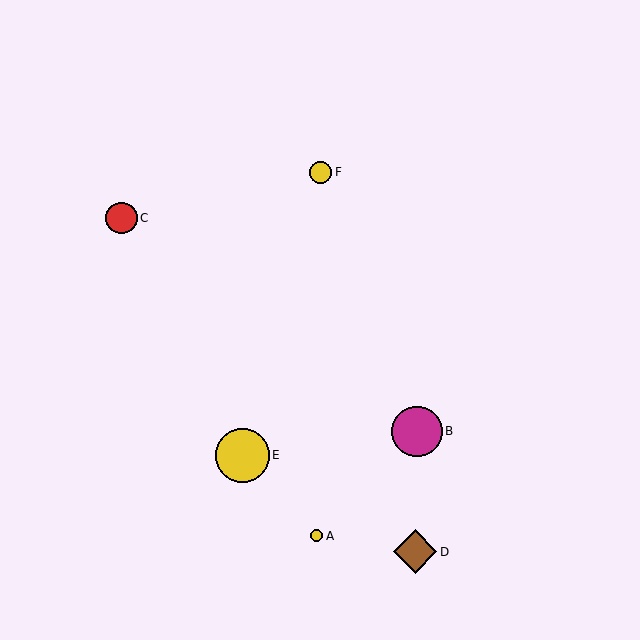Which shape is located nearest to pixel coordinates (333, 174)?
The yellow circle (labeled F) at (321, 172) is nearest to that location.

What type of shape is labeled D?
Shape D is a brown diamond.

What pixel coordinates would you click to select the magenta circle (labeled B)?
Click at (417, 431) to select the magenta circle B.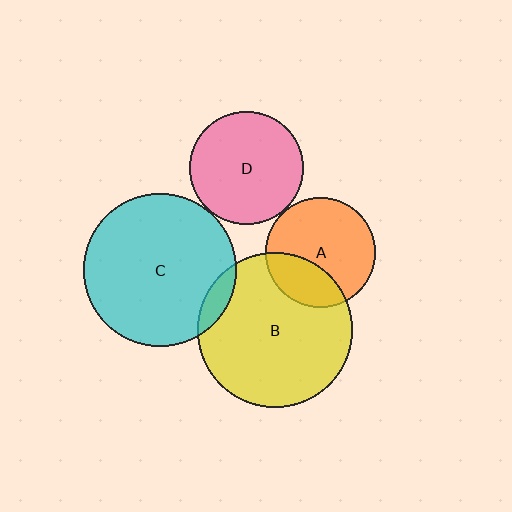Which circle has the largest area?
Circle B (yellow).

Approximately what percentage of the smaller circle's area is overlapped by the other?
Approximately 5%.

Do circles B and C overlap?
Yes.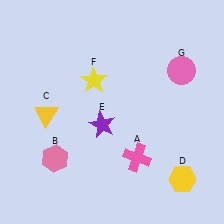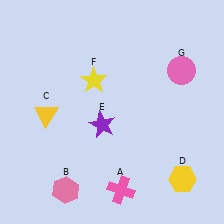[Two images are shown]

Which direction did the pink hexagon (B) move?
The pink hexagon (B) moved down.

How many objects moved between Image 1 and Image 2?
2 objects moved between the two images.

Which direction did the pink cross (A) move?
The pink cross (A) moved down.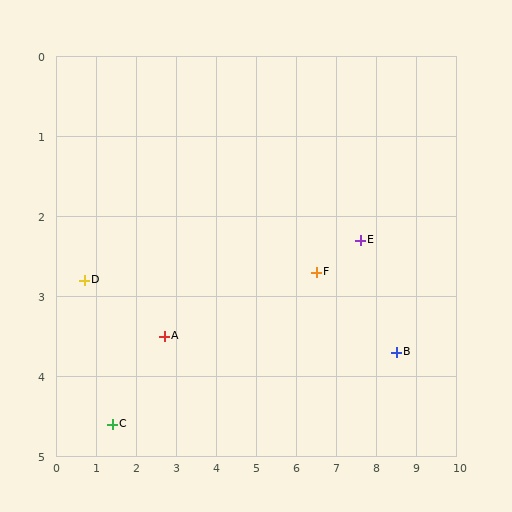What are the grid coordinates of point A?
Point A is at approximately (2.7, 3.5).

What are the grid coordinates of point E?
Point E is at approximately (7.6, 2.3).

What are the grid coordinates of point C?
Point C is at approximately (1.4, 4.6).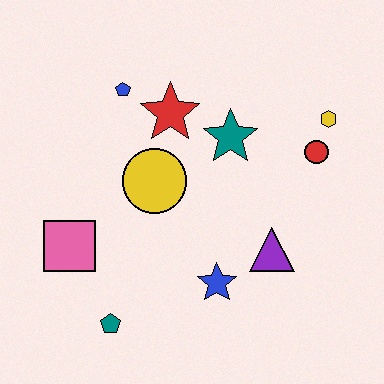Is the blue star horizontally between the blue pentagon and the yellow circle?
No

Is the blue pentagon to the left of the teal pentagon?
No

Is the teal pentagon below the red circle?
Yes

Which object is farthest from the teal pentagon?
The yellow hexagon is farthest from the teal pentagon.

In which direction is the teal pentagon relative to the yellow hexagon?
The teal pentagon is to the left of the yellow hexagon.